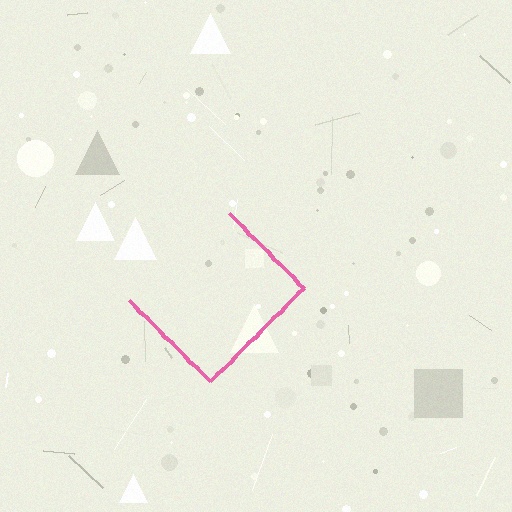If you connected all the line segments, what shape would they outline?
They would outline a diamond.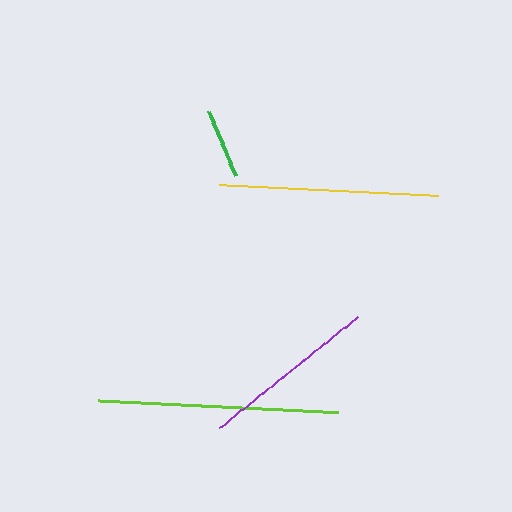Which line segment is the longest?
The lime line is the longest at approximately 242 pixels.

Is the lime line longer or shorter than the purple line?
The lime line is longer than the purple line.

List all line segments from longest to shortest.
From longest to shortest: lime, yellow, purple, green.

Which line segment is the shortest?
The green line is the shortest at approximately 70 pixels.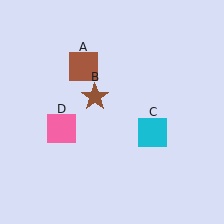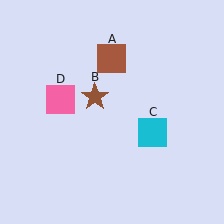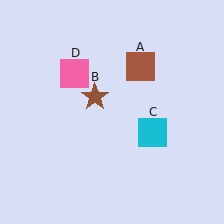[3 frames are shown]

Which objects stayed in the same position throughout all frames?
Brown star (object B) and cyan square (object C) remained stationary.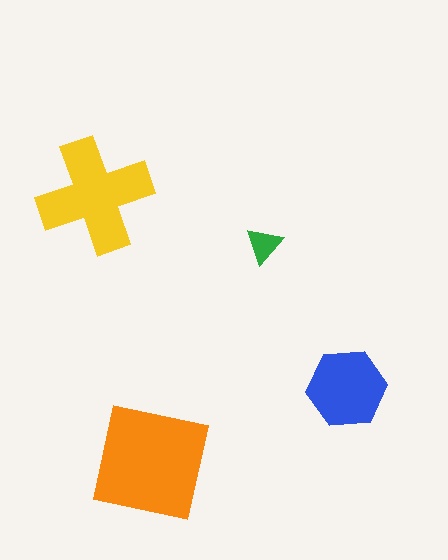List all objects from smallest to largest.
The green triangle, the blue hexagon, the yellow cross, the orange square.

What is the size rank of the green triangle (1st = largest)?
4th.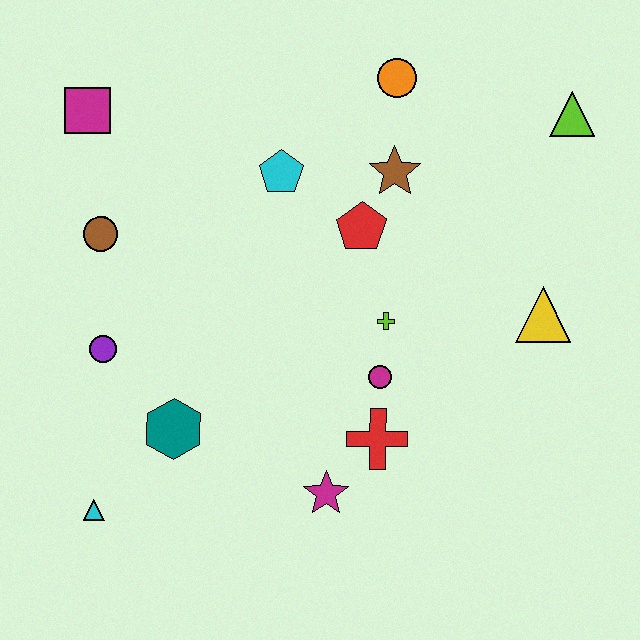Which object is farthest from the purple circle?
The lime triangle is farthest from the purple circle.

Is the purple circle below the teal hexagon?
No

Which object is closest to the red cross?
The magenta circle is closest to the red cross.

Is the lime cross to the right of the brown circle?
Yes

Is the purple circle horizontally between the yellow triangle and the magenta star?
No